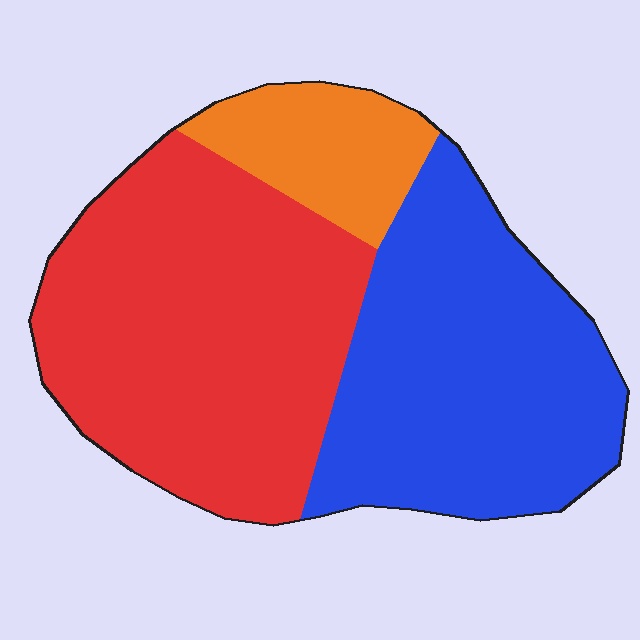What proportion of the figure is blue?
Blue takes up between a third and a half of the figure.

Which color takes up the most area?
Red, at roughly 45%.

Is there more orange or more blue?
Blue.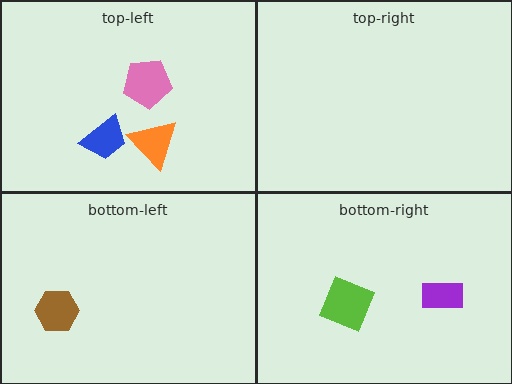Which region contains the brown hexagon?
The bottom-left region.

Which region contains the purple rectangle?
The bottom-right region.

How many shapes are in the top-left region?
3.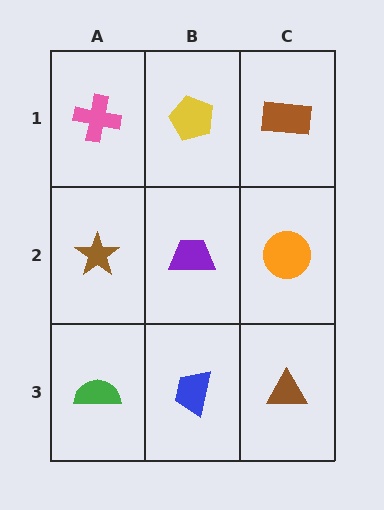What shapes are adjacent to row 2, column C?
A brown rectangle (row 1, column C), a brown triangle (row 3, column C), a purple trapezoid (row 2, column B).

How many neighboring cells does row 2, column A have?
3.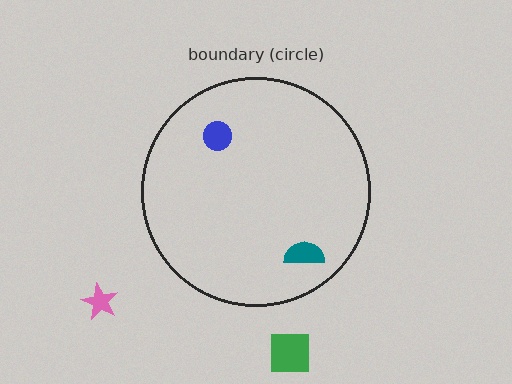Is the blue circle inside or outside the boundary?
Inside.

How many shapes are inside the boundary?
2 inside, 2 outside.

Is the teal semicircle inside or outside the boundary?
Inside.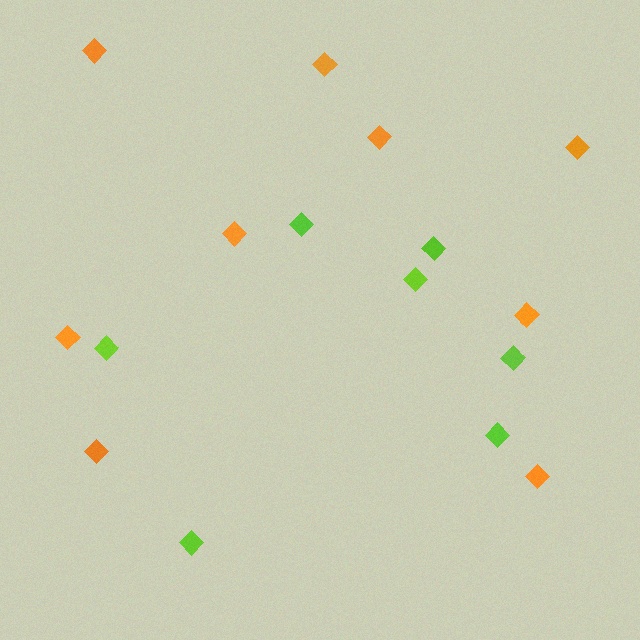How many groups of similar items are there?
There are 2 groups: one group of lime diamonds (7) and one group of orange diamonds (9).